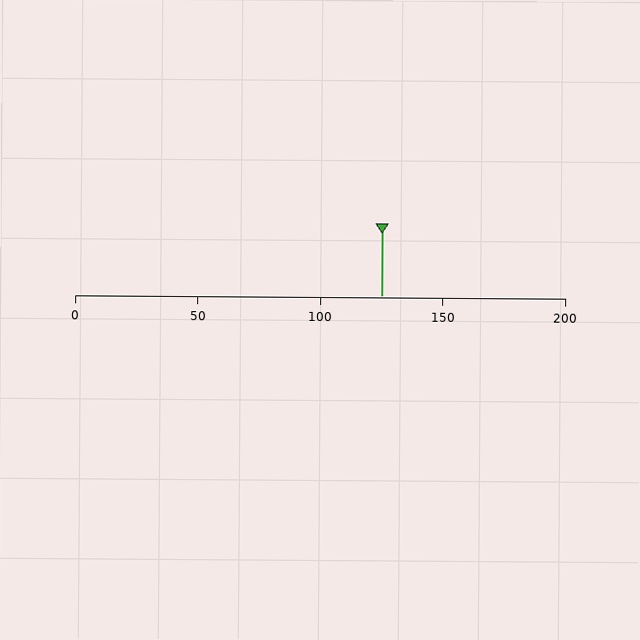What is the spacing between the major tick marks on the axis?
The major ticks are spaced 50 apart.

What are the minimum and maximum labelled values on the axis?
The axis runs from 0 to 200.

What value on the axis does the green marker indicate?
The marker indicates approximately 125.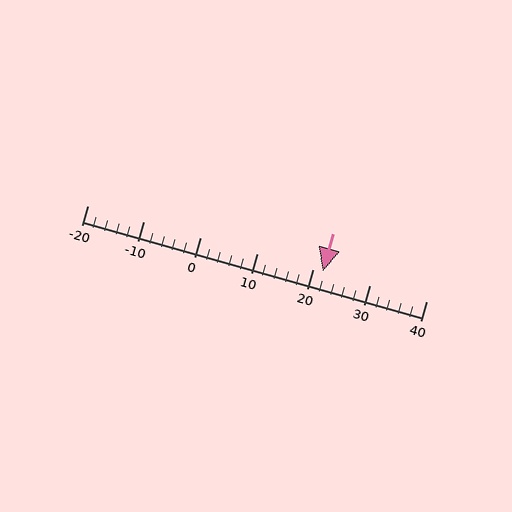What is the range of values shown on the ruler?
The ruler shows values from -20 to 40.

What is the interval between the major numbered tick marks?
The major tick marks are spaced 10 units apart.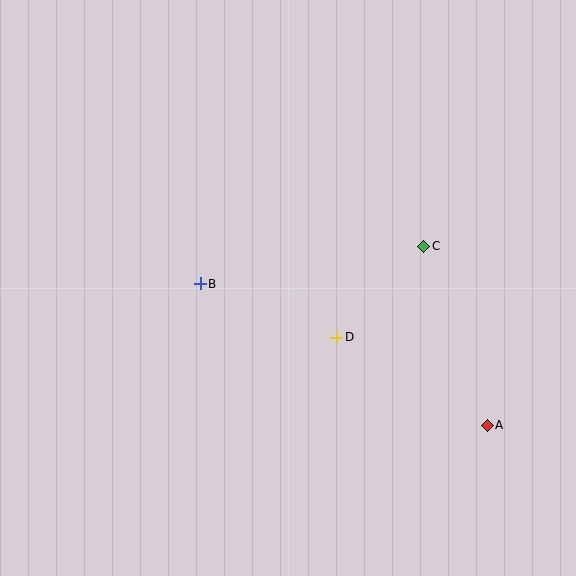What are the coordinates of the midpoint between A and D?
The midpoint between A and D is at (412, 381).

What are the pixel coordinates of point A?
Point A is at (487, 425).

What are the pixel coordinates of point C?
Point C is at (424, 246).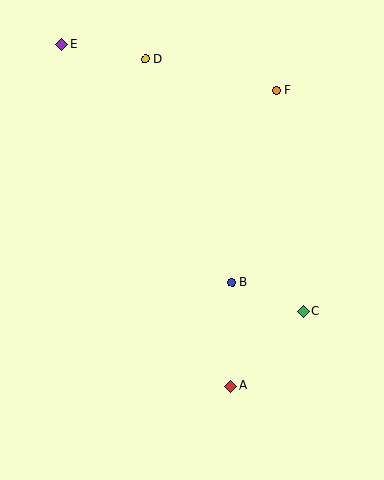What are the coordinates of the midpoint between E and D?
The midpoint between E and D is at (103, 52).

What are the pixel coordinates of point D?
Point D is at (145, 59).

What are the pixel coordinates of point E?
Point E is at (62, 45).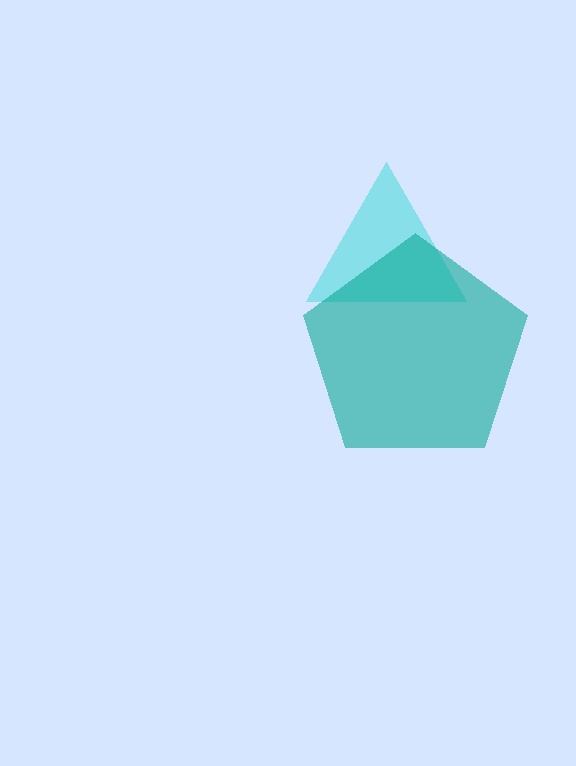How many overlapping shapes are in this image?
There are 2 overlapping shapes in the image.